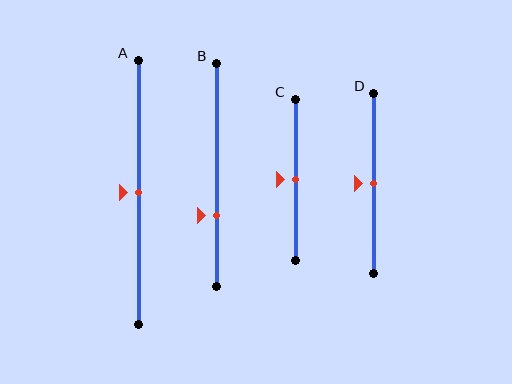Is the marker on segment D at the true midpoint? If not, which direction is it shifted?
Yes, the marker on segment D is at the true midpoint.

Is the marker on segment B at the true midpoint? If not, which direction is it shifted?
No, the marker on segment B is shifted downward by about 18% of the segment length.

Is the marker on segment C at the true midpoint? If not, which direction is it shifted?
Yes, the marker on segment C is at the true midpoint.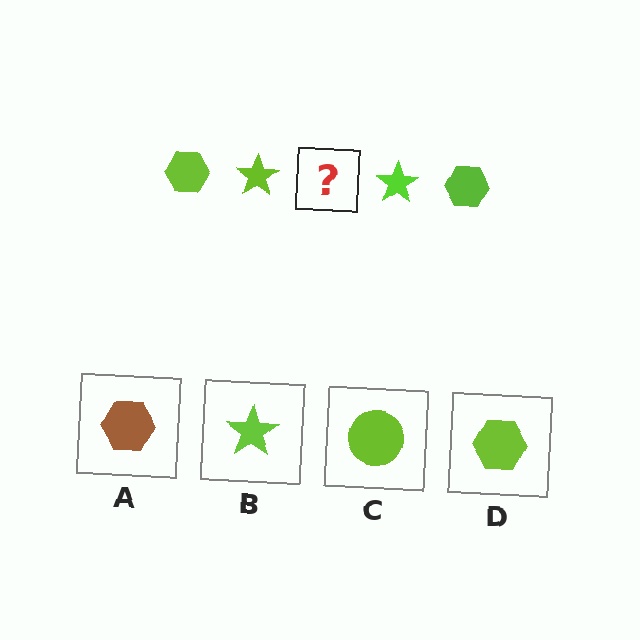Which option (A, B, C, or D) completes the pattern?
D.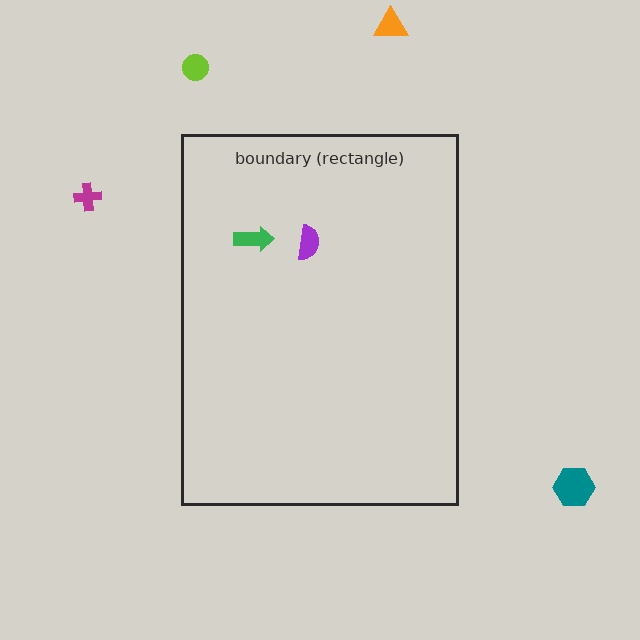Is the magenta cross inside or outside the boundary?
Outside.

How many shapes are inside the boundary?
2 inside, 4 outside.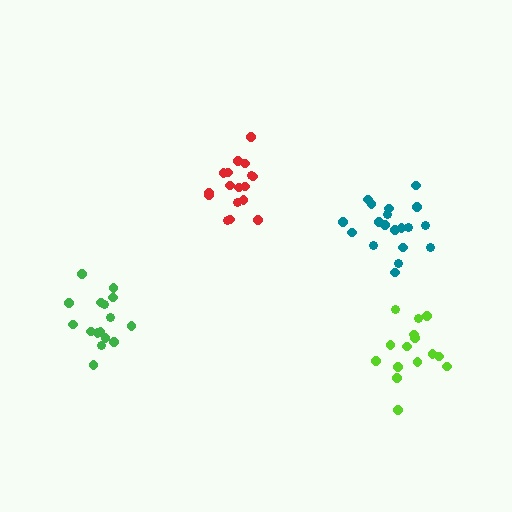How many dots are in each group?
Group 1: 15 dots, Group 2: 19 dots, Group 3: 17 dots, Group 4: 16 dots (67 total).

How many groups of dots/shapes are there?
There are 4 groups.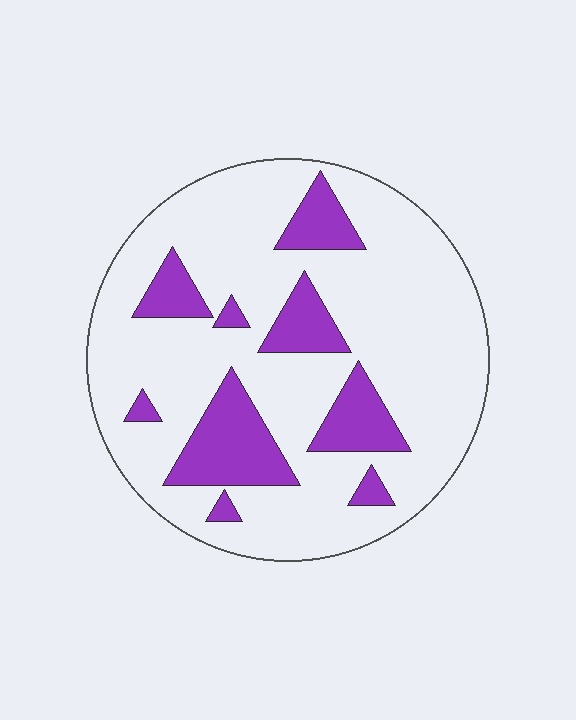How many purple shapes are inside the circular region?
9.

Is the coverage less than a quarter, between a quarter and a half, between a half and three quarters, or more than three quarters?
Less than a quarter.